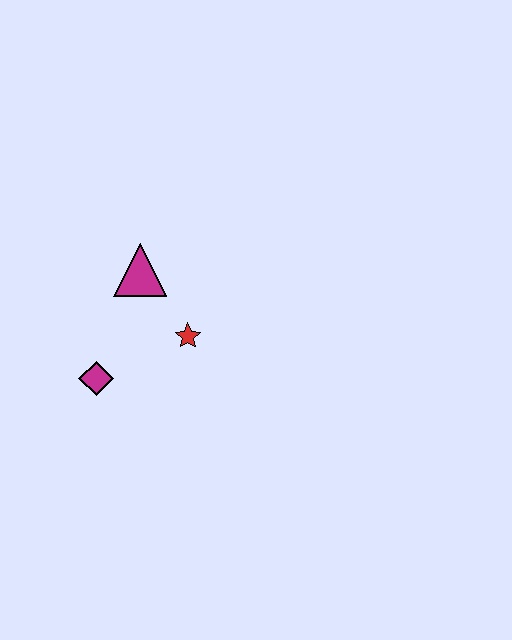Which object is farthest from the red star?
The magenta diamond is farthest from the red star.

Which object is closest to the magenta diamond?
The red star is closest to the magenta diamond.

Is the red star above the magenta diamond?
Yes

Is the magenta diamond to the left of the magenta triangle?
Yes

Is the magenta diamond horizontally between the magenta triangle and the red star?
No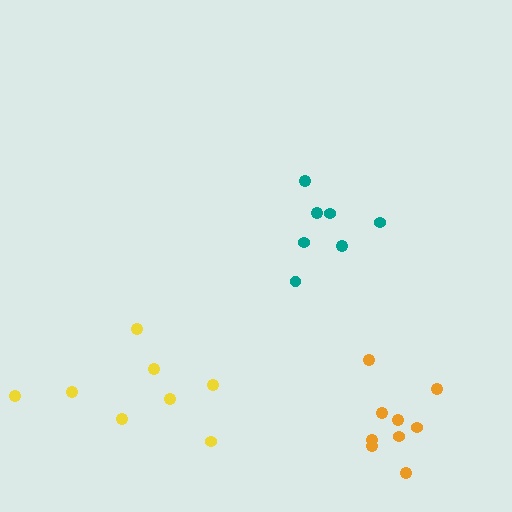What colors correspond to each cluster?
The clusters are colored: teal, yellow, orange.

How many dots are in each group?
Group 1: 7 dots, Group 2: 8 dots, Group 3: 9 dots (24 total).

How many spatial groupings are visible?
There are 3 spatial groupings.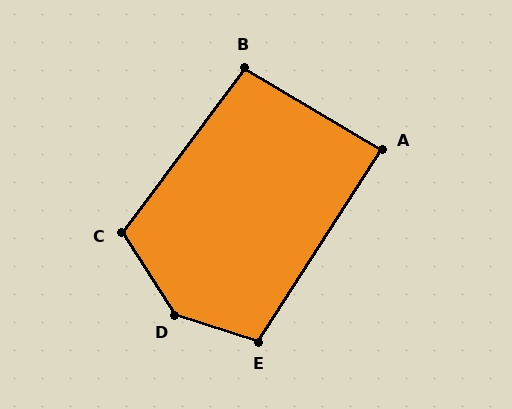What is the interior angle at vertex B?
Approximately 96 degrees (obtuse).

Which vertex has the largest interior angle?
D, at approximately 140 degrees.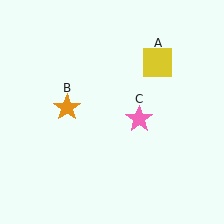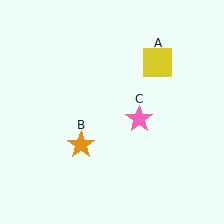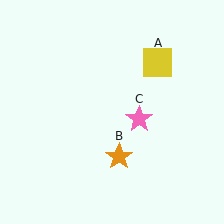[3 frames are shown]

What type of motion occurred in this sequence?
The orange star (object B) rotated counterclockwise around the center of the scene.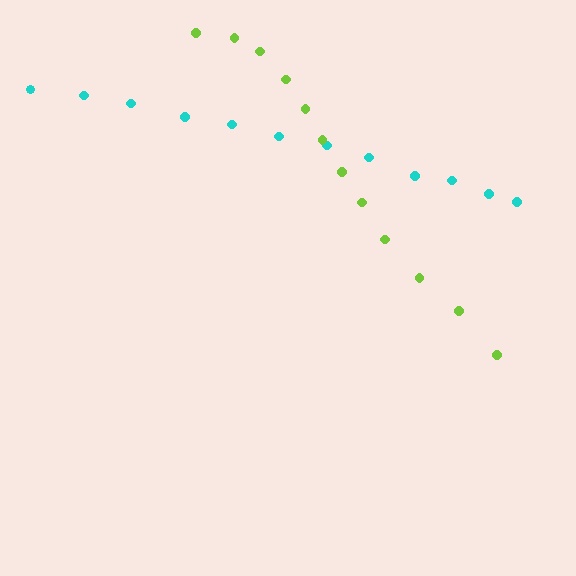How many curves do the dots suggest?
There are 2 distinct paths.